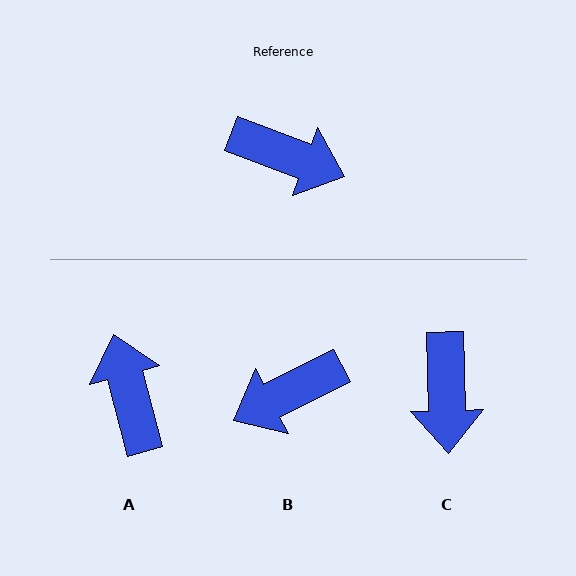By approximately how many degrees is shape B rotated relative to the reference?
Approximately 132 degrees clockwise.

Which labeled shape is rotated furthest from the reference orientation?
B, about 132 degrees away.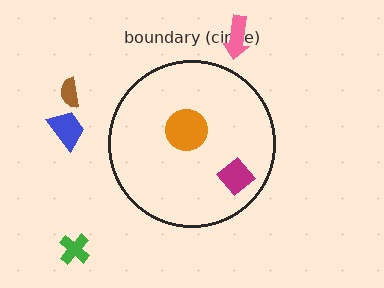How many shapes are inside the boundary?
2 inside, 4 outside.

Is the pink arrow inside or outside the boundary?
Outside.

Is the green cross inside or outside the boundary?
Outside.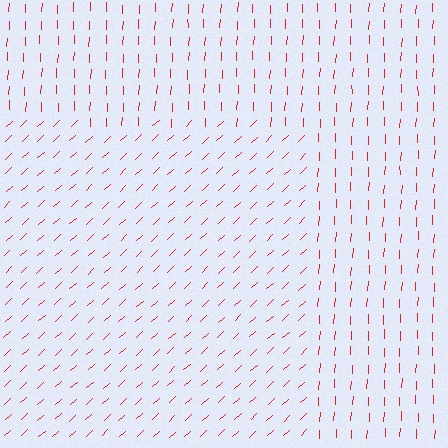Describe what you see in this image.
The image is filled with small red line segments. A rectangle region in the image has lines oriented differently from the surrounding lines, creating a visible texture boundary.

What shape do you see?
I see a rectangle.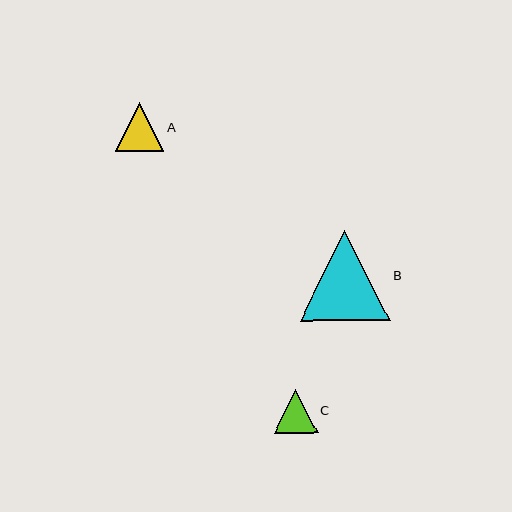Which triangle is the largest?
Triangle B is the largest with a size of approximately 90 pixels.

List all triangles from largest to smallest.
From largest to smallest: B, A, C.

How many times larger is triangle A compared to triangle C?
Triangle A is approximately 1.1 times the size of triangle C.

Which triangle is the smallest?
Triangle C is the smallest with a size of approximately 44 pixels.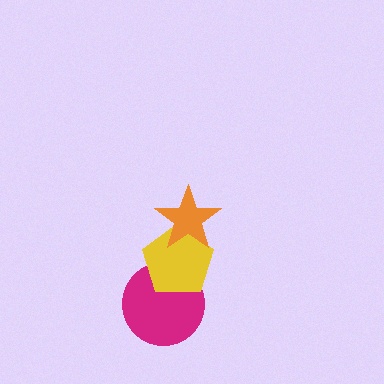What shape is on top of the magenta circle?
The yellow pentagon is on top of the magenta circle.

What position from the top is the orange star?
The orange star is 1st from the top.